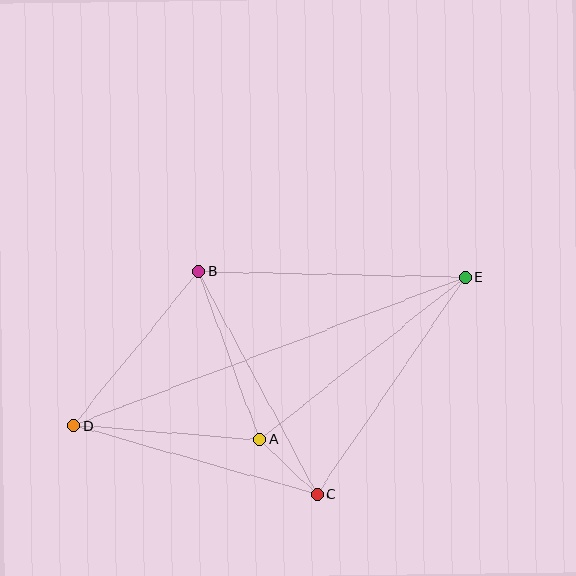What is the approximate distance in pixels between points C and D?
The distance between C and D is approximately 253 pixels.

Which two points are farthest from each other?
Points D and E are farthest from each other.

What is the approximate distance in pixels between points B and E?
The distance between B and E is approximately 267 pixels.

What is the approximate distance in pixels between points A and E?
The distance between A and E is approximately 262 pixels.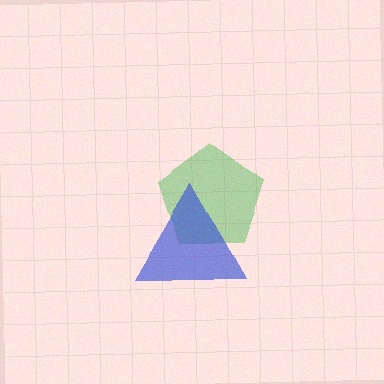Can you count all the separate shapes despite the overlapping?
Yes, there are 2 separate shapes.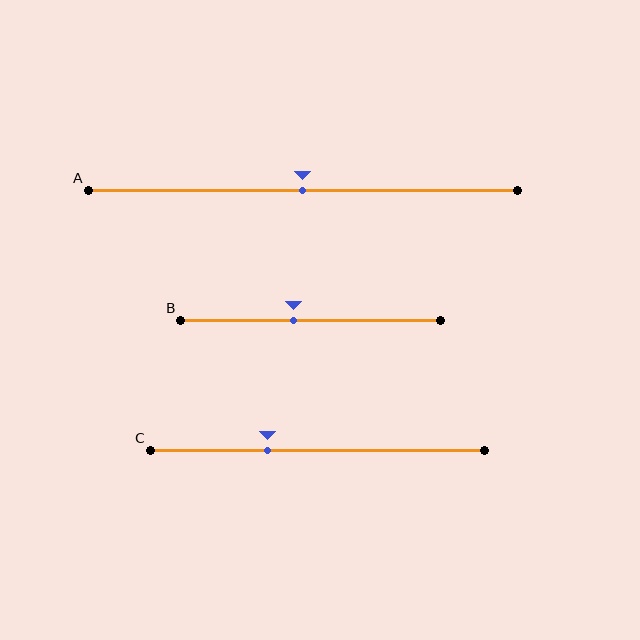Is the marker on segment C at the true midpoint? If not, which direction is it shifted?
No, the marker on segment C is shifted to the left by about 15% of the segment length.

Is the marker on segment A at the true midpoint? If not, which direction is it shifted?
Yes, the marker on segment A is at the true midpoint.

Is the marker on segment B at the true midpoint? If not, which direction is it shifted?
No, the marker on segment B is shifted to the left by about 6% of the segment length.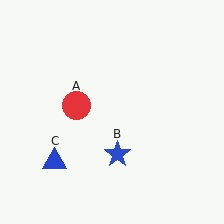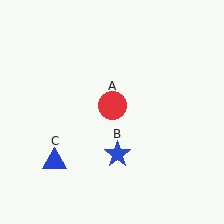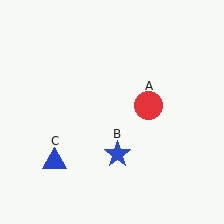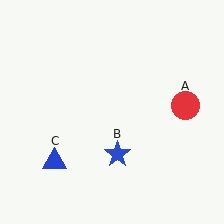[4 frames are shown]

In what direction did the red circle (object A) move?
The red circle (object A) moved right.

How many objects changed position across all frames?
1 object changed position: red circle (object A).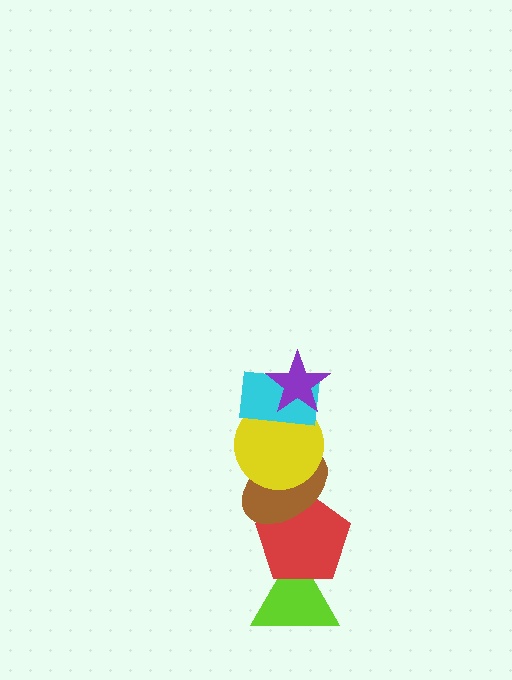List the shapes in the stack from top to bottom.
From top to bottom: the purple star, the cyan rectangle, the yellow circle, the brown ellipse, the red pentagon, the lime triangle.